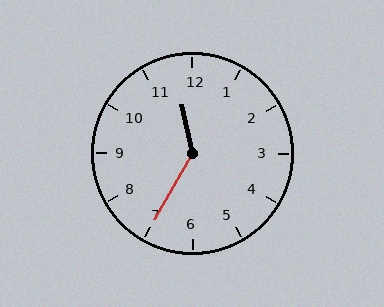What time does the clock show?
11:35.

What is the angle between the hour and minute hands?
Approximately 138 degrees.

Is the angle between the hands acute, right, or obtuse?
It is obtuse.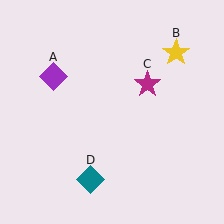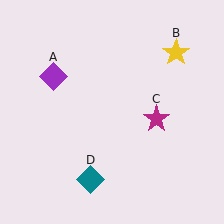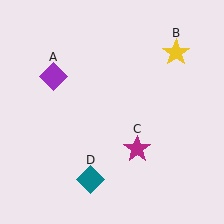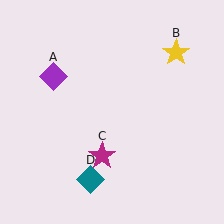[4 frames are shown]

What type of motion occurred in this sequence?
The magenta star (object C) rotated clockwise around the center of the scene.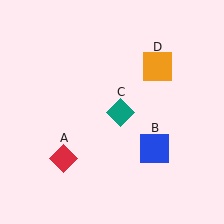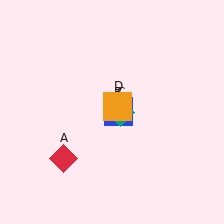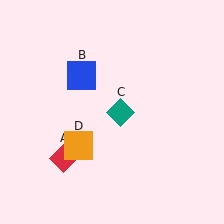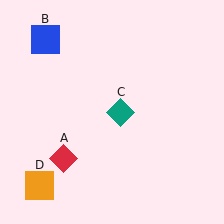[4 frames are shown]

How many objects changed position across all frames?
2 objects changed position: blue square (object B), orange square (object D).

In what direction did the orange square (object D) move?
The orange square (object D) moved down and to the left.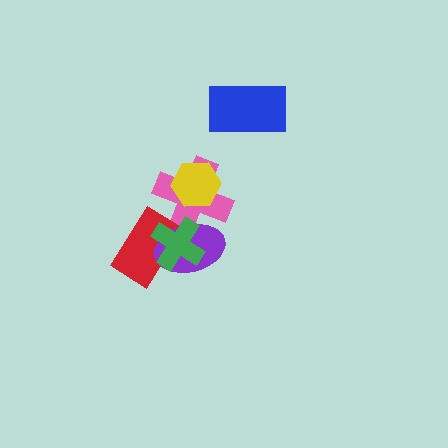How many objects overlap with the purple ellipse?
3 objects overlap with the purple ellipse.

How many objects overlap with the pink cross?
3 objects overlap with the pink cross.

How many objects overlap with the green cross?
3 objects overlap with the green cross.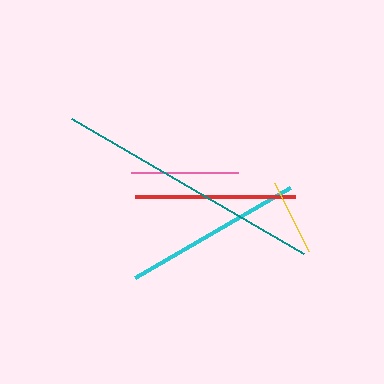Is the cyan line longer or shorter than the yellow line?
The cyan line is longer than the yellow line.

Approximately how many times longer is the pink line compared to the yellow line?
The pink line is approximately 1.4 times the length of the yellow line.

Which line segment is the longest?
The teal line is the longest at approximately 269 pixels.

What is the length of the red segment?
The red segment is approximately 160 pixels long.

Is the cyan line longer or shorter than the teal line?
The teal line is longer than the cyan line.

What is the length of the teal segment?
The teal segment is approximately 269 pixels long.